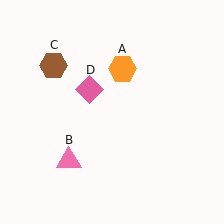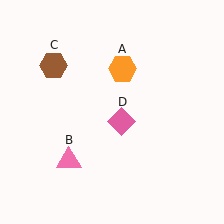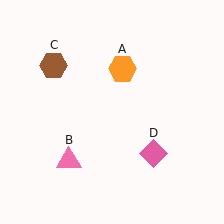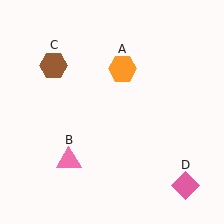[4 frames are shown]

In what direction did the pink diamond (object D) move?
The pink diamond (object D) moved down and to the right.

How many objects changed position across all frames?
1 object changed position: pink diamond (object D).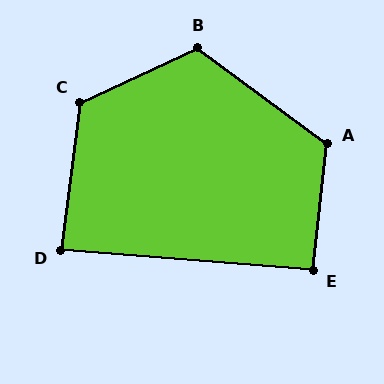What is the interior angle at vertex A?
Approximately 120 degrees (obtuse).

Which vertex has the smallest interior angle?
D, at approximately 87 degrees.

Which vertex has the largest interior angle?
C, at approximately 122 degrees.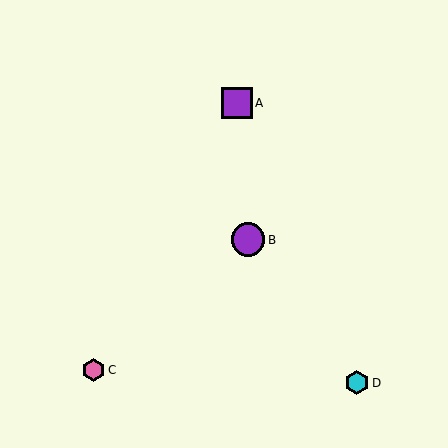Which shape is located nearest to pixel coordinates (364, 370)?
The cyan hexagon (labeled D) at (357, 383) is nearest to that location.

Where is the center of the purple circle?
The center of the purple circle is at (248, 240).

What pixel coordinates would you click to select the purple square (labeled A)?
Click at (237, 103) to select the purple square A.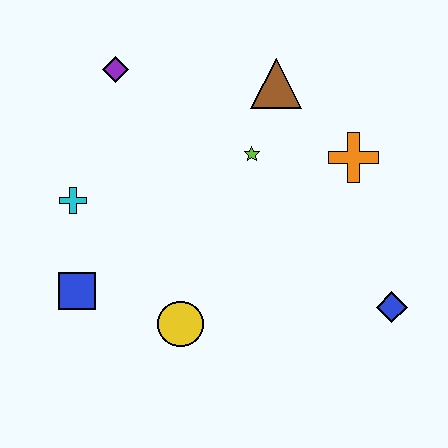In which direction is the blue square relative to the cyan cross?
The blue square is below the cyan cross.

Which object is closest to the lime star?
The brown triangle is closest to the lime star.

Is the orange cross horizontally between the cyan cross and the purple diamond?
No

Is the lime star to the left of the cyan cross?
No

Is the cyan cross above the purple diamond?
No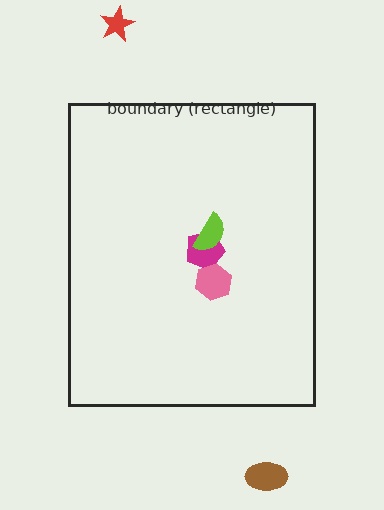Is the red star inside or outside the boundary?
Outside.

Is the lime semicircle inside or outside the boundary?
Inside.